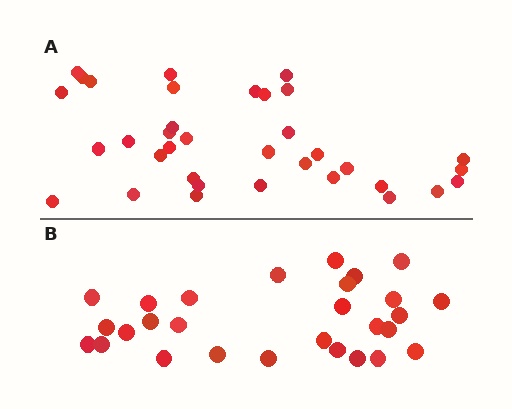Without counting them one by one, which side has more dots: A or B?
Region A (the top region) has more dots.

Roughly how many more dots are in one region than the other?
Region A has roughly 8 or so more dots than region B.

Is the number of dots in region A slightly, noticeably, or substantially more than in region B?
Region A has noticeably more, but not dramatically so. The ratio is roughly 1.2 to 1.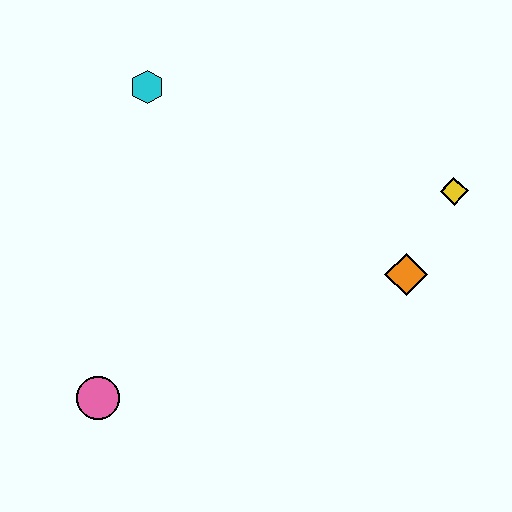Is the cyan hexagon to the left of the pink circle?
No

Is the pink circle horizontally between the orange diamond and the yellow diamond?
No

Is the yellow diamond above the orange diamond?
Yes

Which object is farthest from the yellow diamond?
The pink circle is farthest from the yellow diamond.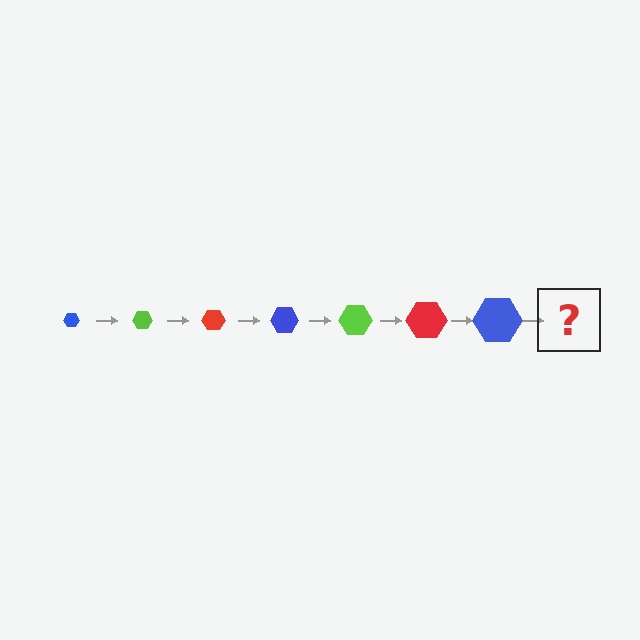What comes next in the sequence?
The next element should be a lime hexagon, larger than the previous one.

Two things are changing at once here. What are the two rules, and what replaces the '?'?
The two rules are that the hexagon grows larger each step and the color cycles through blue, lime, and red. The '?' should be a lime hexagon, larger than the previous one.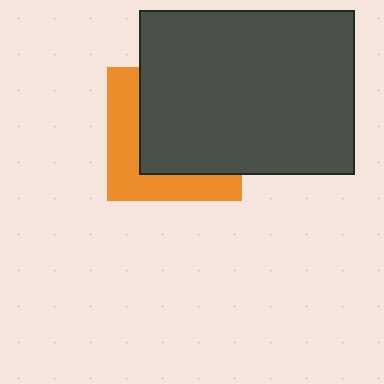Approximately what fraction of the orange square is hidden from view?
Roughly 61% of the orange square is hidden behind the dark gray rectangle.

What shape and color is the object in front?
The object in front is a dark gray rectangle.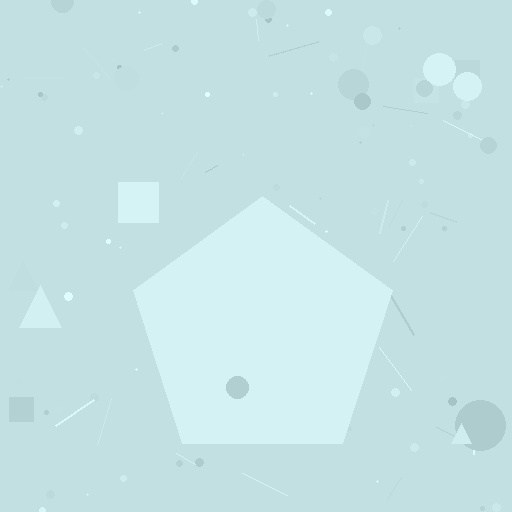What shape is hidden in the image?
A pentagon is hidden in the image.